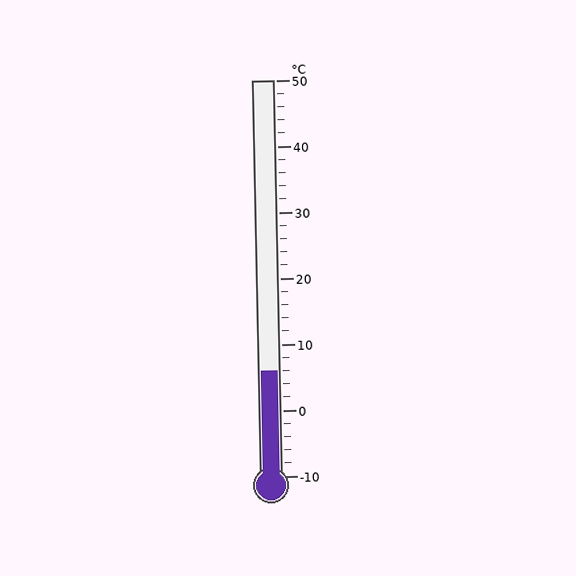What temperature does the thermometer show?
The thermometer shows approximately 6°C.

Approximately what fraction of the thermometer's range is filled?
The thermometer is filled to approximately 25% of its range.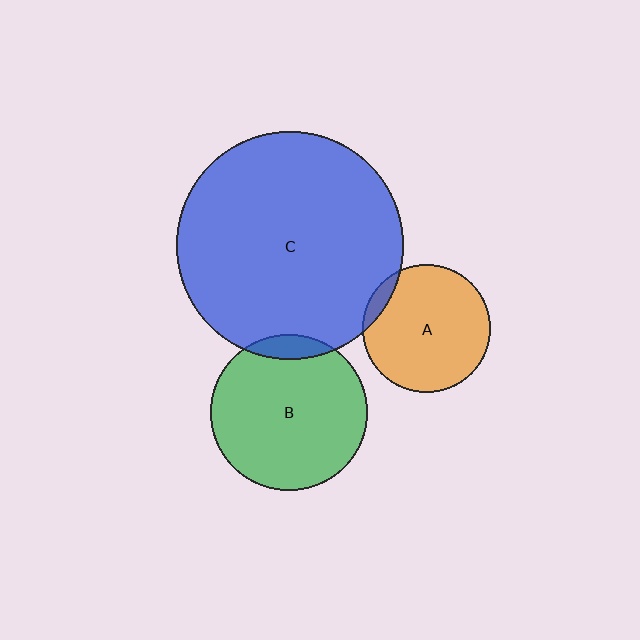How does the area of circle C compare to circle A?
Approximately 3.2 times.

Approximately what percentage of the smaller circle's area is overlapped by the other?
Approximately 10%.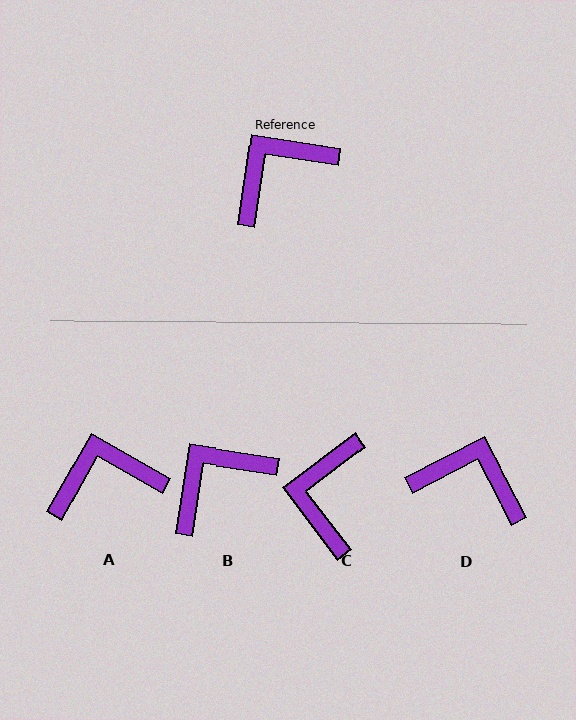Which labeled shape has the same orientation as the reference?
B.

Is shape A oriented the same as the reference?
No, it is off by about 21 degrees.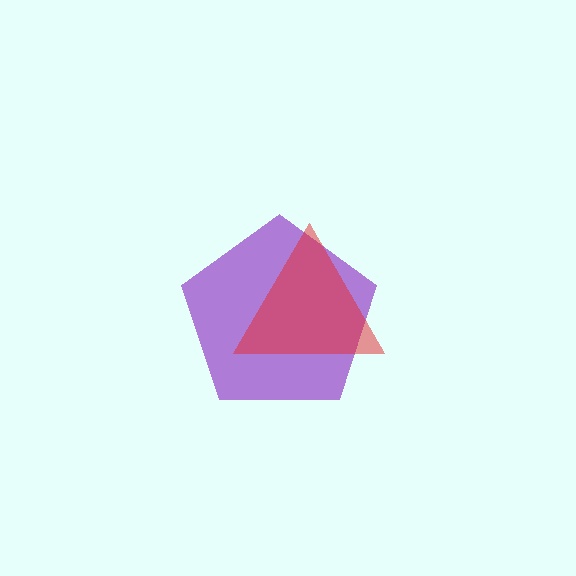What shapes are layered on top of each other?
The layered shapes are: a purple pentagon, a red triangle.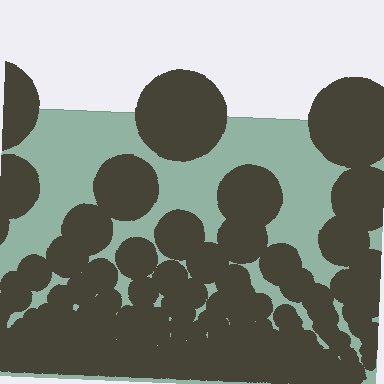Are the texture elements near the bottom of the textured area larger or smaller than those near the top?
Smaller. The gradient is inverted — elements near the bottom are smaller and denser.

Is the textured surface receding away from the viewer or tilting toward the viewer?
The surface appears to tilt toward the viewer. Texture elements get larger and sparser toward the top.